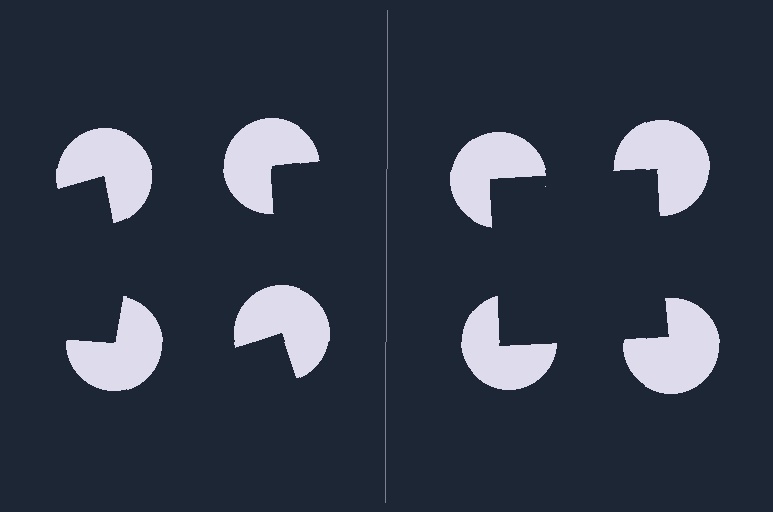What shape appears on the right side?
An illusory square.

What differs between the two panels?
The pac-man discs are positioned identically on both sides; only the wedge orientations differ. On the right they align to a square; on the left they are misaligned.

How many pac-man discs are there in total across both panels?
8 — 4 on each side.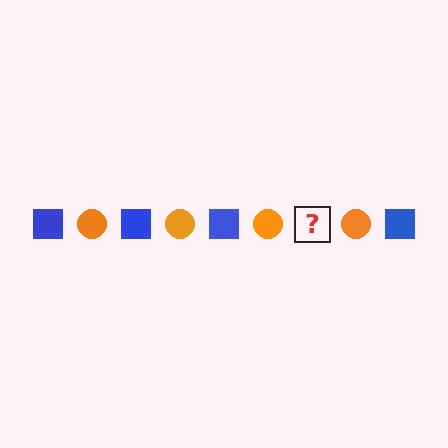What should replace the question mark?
The question mark should be replaced with a blue square.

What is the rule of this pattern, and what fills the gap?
The rule is that the pattern alternates between blue square and orange circle. The gap should be filled with a blue square.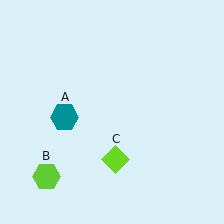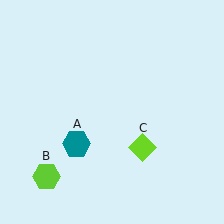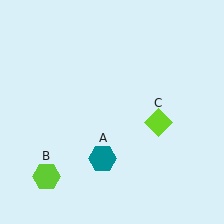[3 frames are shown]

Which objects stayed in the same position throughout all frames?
Lime hexagon (object B) remained stationary.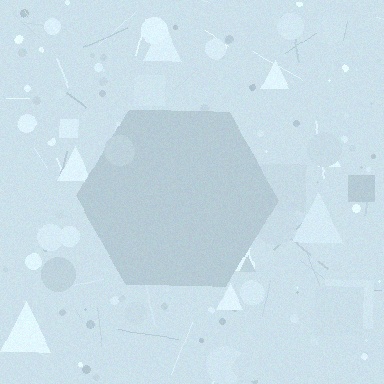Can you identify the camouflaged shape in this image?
The camouflaged shape is a hexagon.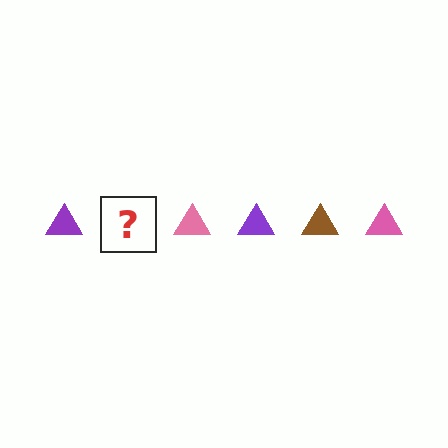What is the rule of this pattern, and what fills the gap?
The rule is that the pattern cycles through purple, brown, pink triangles. The gap should be filled with a brown triangle.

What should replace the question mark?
The question mark should be replaced with a brown triangle.